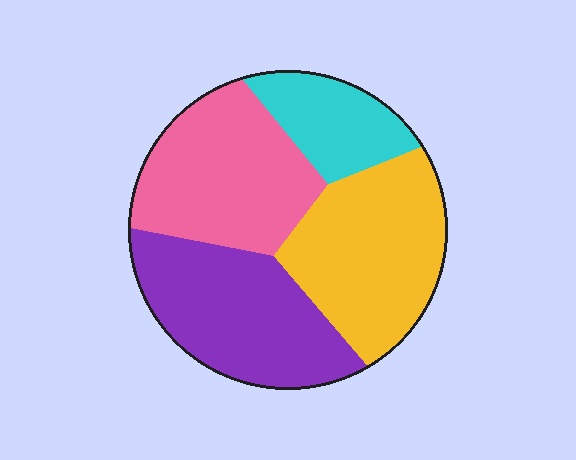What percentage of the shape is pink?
Pink covers 28% of the shape.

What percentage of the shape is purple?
Purple takes up about one quarter (1/4) of the shape.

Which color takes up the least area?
Cyan, at roughly 15%.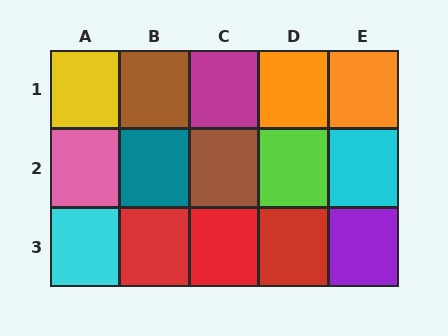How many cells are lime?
1 cell is lime.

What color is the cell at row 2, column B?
Teal.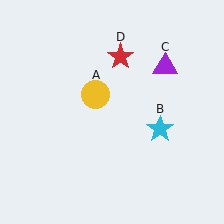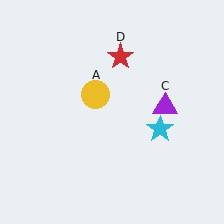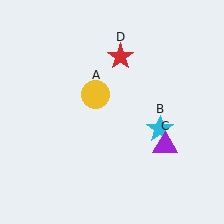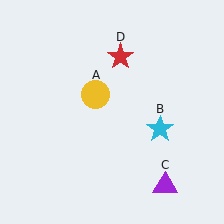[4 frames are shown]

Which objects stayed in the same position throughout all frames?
Yellow circle (object A) and cyan star (object B) and red star (object D) remained stationary.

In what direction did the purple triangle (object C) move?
The purple triangle (object C) moved down.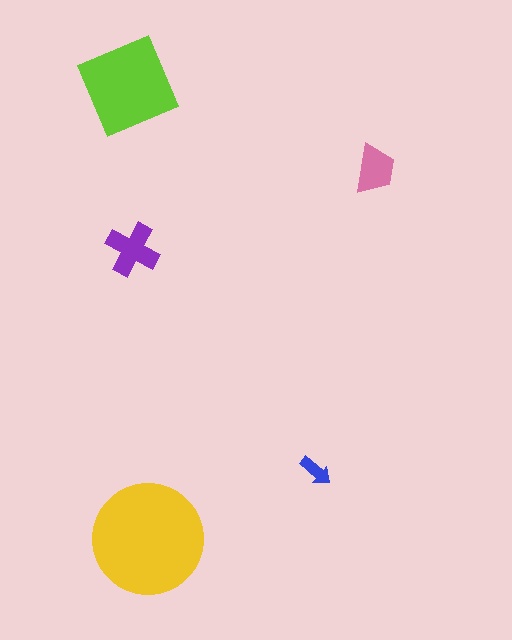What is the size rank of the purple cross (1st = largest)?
3rd.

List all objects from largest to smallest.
The yellow circle, the lime diamond, the purple cross, the pink trapezoid, the blue arrow.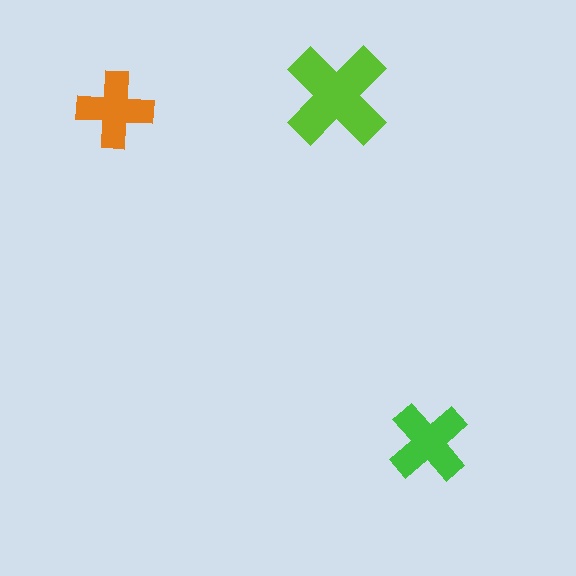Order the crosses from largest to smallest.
the lime one, the green one, the orange one.